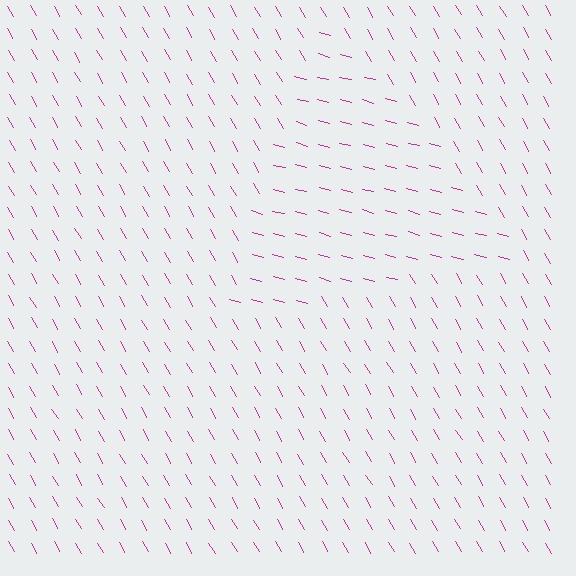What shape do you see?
I see a triangle.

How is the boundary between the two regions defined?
The boundary is defined purely by a change in line orientation (approximately 45 degrees difference). All lines are the same color and thickness.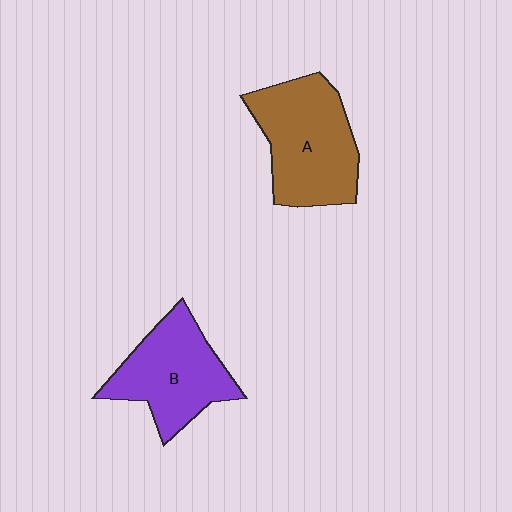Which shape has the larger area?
Shape A (brown).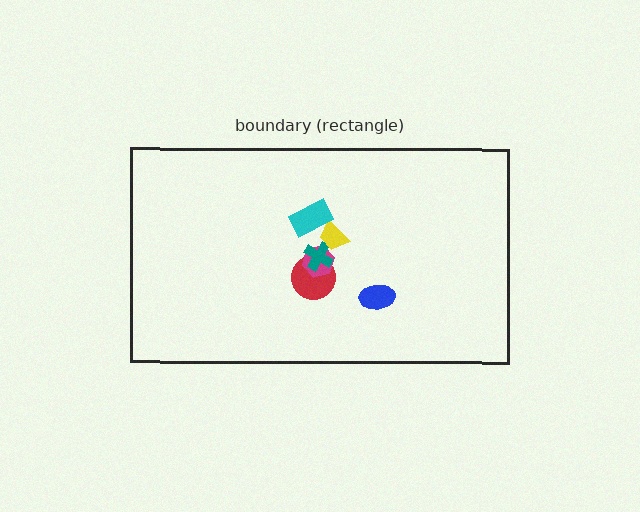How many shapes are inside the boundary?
6 inside, 0 outside.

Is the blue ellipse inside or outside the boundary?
Inside.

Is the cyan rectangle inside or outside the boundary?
Inside.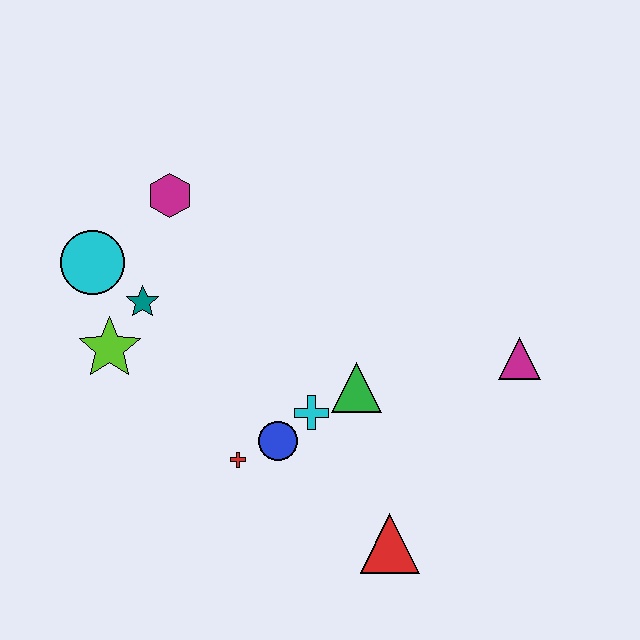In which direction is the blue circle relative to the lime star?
The blue circle is to the right of the lime star.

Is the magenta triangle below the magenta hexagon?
Yes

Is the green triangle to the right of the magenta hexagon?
Yes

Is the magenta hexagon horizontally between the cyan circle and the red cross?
Yes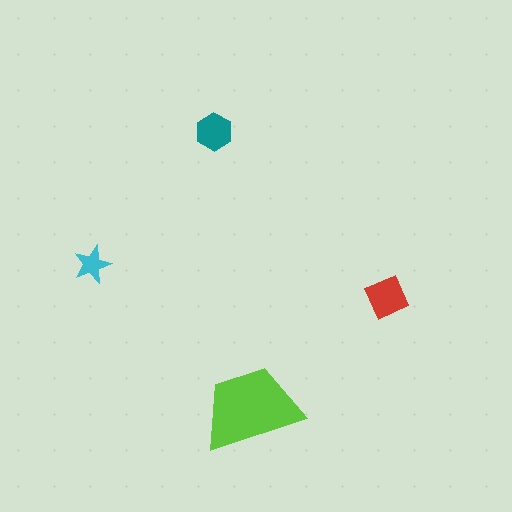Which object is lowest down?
The lime trapezoid is bottommost.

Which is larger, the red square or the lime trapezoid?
The lime trapezoid.